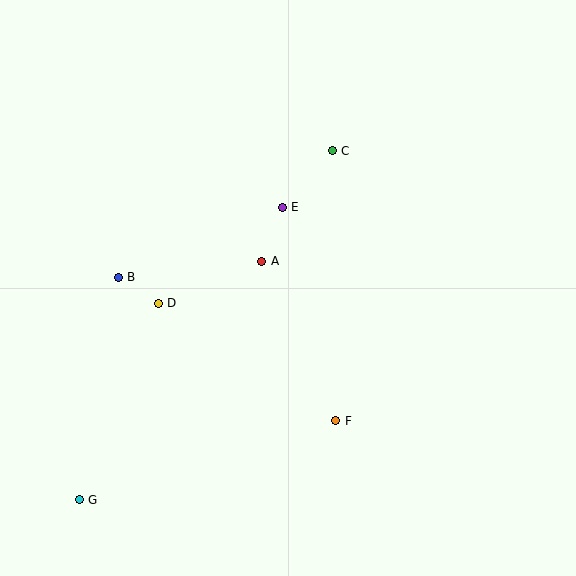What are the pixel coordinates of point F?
Point F is at (336, 421).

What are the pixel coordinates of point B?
Point B is at (118, 277).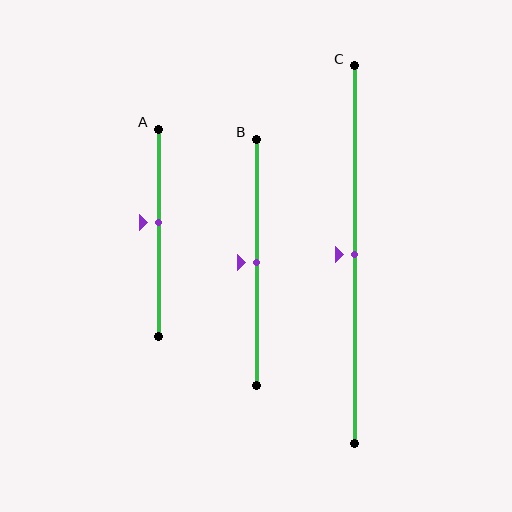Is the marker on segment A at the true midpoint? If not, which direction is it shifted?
No, the marker on segment A is shifted upward by about 5% of the segment length.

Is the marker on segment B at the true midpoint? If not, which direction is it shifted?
Yes, the marker on segment B is at the true midpoint.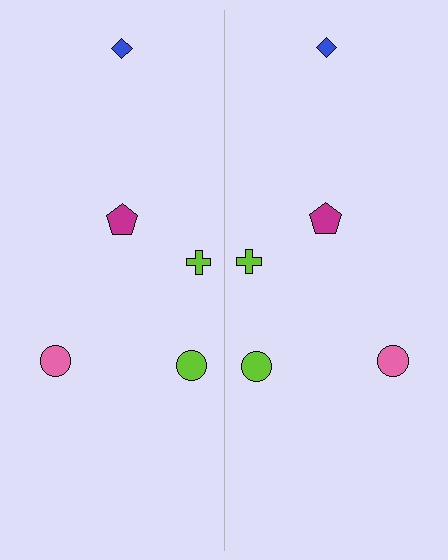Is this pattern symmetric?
Yes, this pattern has bilateral (reflection) symmetry.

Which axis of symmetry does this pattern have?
The pattern has a vertical axis of symmetry running through the center of the image.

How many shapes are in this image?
There are 10 shapes in this image.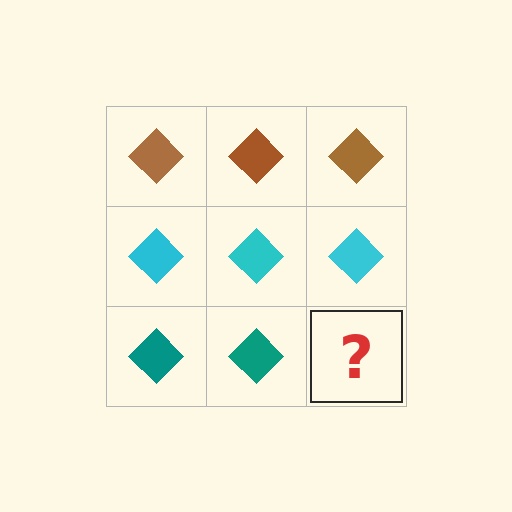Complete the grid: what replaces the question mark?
The question mark should be replaced with a teal diamond.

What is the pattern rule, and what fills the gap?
The rule is that each row has a consistent color. The gap should be filled with a teal diamond.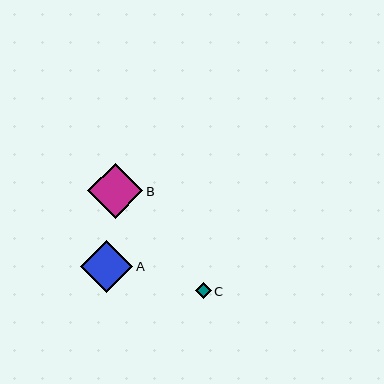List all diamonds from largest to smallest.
From largest to smallest: B, A, C.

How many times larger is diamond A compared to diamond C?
Diamond A is approximately 3.2 times the size of diamond C.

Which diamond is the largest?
Diamond B is the largest with a size of approximately 55 pixels.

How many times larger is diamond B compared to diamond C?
Diamond B is approximately 3.4 times the size of diamond C.